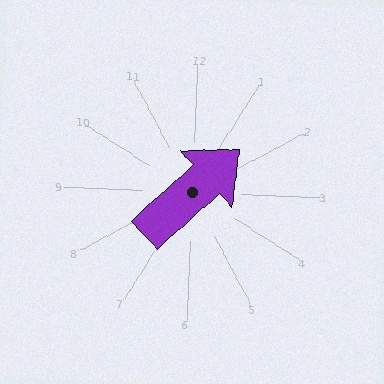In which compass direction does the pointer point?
Northeast.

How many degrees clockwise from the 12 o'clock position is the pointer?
Approximately 46 degrees.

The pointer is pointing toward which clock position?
Roughly 2 o'clock.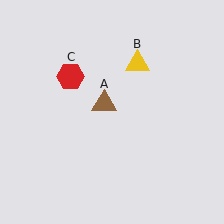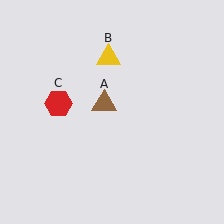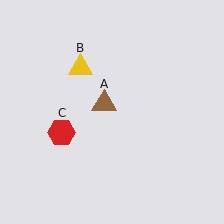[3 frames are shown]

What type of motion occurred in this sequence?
The yellow triangle (object B), red hexagon (object C) rotated counterclockwise around the center of the scene.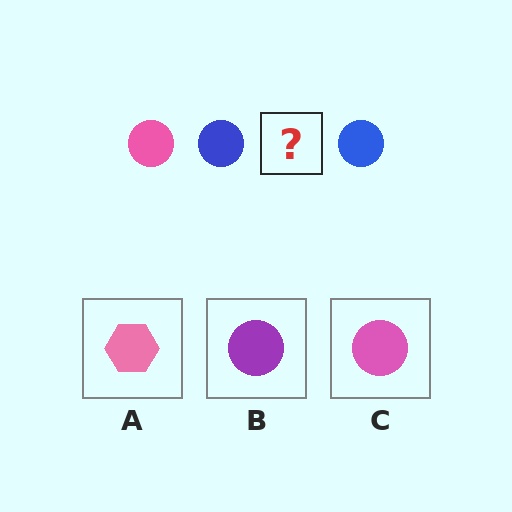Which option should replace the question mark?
Option C.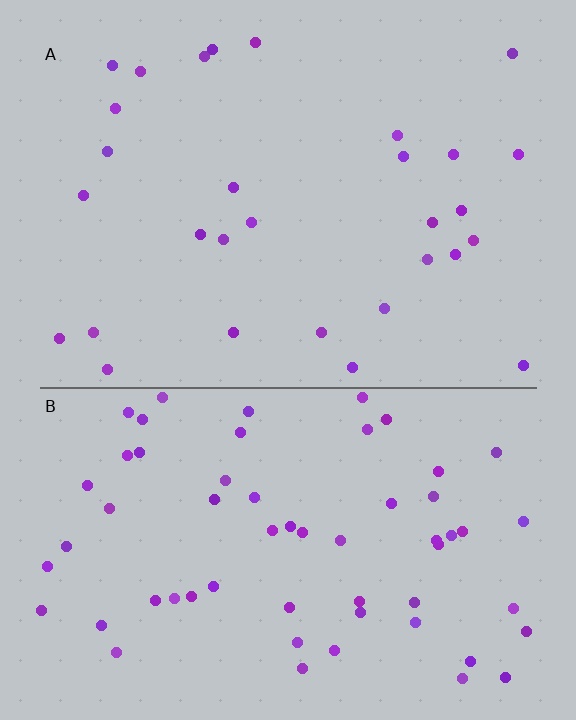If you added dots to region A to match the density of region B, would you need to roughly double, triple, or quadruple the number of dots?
Approximately double.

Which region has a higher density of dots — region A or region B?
B (the bottom).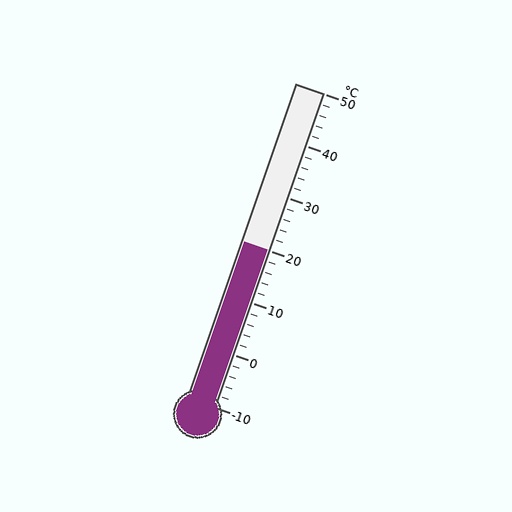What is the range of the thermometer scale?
The thermometer scale ranges from -10°C to 50°C.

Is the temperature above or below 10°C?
The temperature is above 10°C.